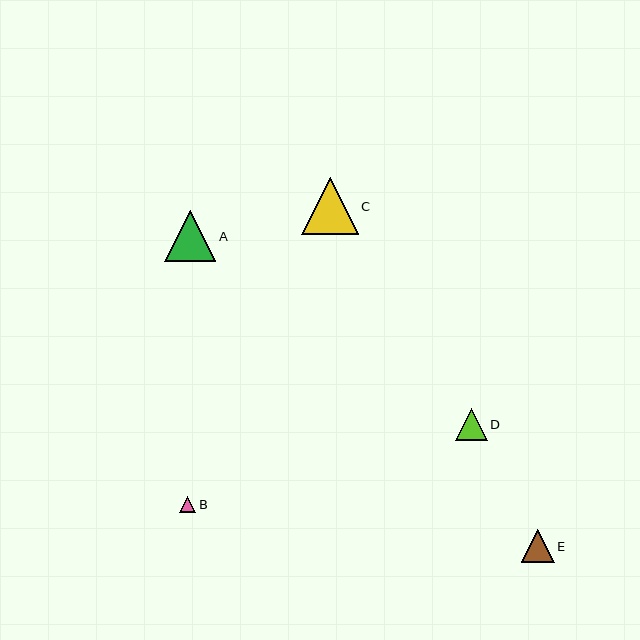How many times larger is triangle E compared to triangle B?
Triangle E is approximately 2.1 times the size of triangle B.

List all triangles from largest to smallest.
From largest to smallest: C, A, E, D, B.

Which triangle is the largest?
Triangle C is the largest with a size of approximately 57 pixels.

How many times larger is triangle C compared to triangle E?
Triangle C is approximately 1.7 times the size of triangle E.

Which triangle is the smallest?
Triangle B is the smallest with a size of approximately 16 pixels.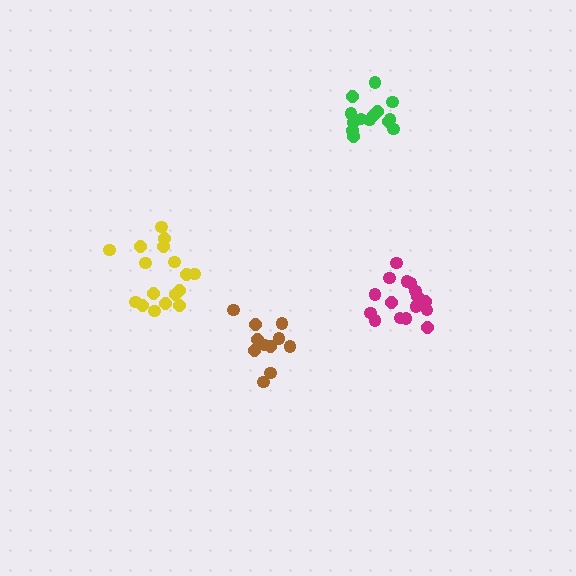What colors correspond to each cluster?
The clusters are colored: green, brown, yellow, magenta.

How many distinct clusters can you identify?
There are 4 distinct clusters.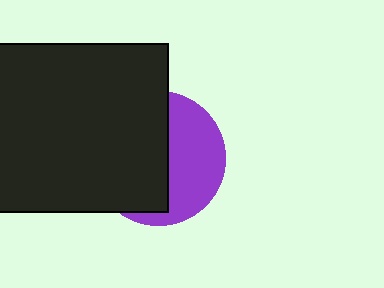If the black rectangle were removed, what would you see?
You would see the complete purple circle.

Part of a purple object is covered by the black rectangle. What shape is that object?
It is a circle.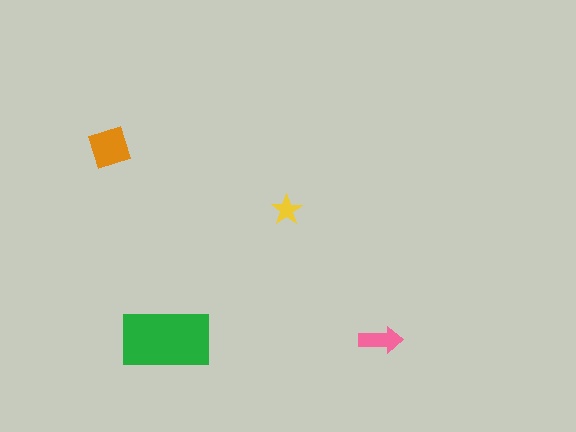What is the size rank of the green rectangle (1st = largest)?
1st.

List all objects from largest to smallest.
The green rectangle, the orange diamond, the pink arrow, the yellow star.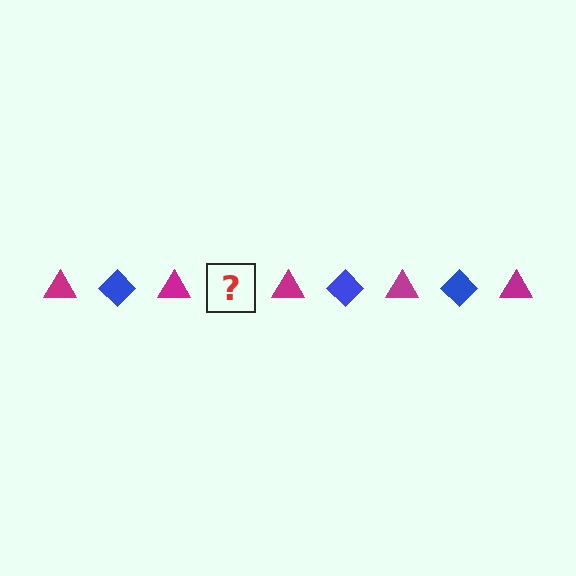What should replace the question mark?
The question mark should be replaced with a blue diamond.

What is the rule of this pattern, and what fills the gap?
The rule is that the pattern alternates between magenta triangle and blue diamond. The gap should be filled with a blue diamond.